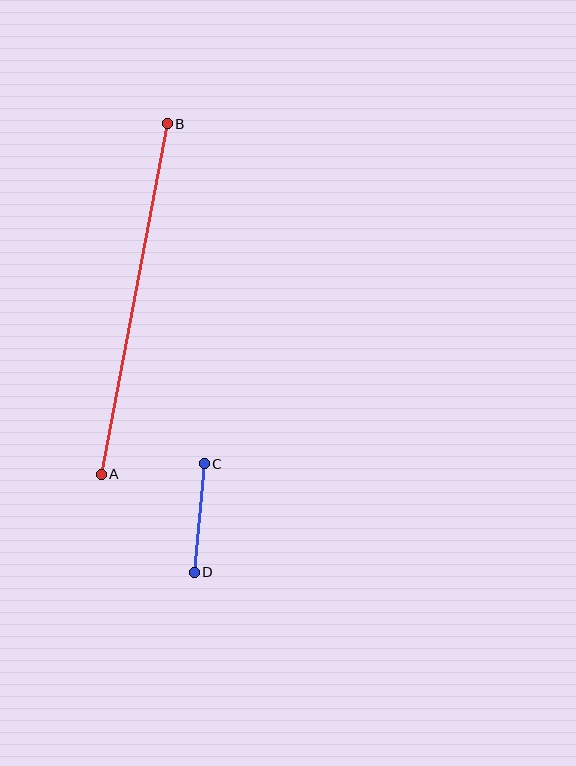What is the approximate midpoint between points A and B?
The midpoint is at approximately (134, 299) pixels.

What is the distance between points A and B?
The distance is approximately 357 pixels.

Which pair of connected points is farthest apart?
Points A and B are farthest apart.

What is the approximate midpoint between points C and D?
The midpoint is at approximately (199, 518) pixels.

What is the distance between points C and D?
The distance is approximately 109 pixels.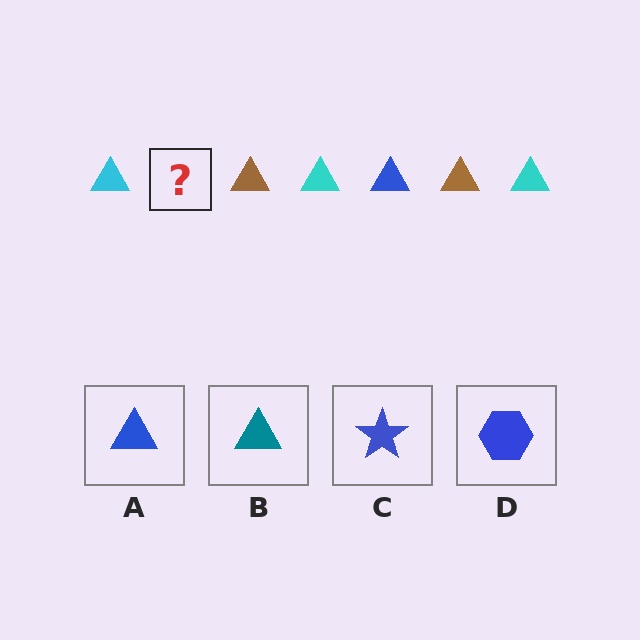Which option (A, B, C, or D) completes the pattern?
A.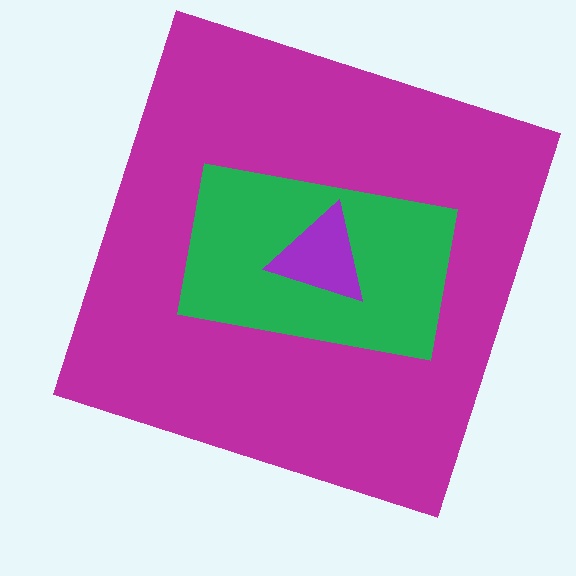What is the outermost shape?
The magenta square.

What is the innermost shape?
The purple triangle.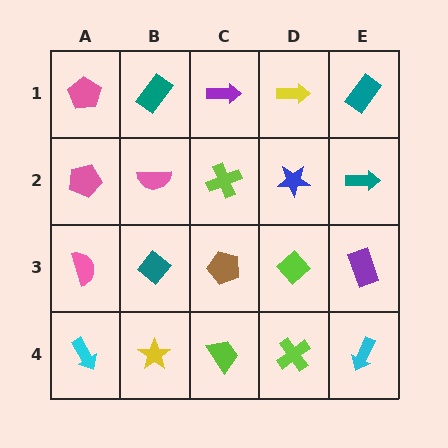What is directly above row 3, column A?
A pink pentagon.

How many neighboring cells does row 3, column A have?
3.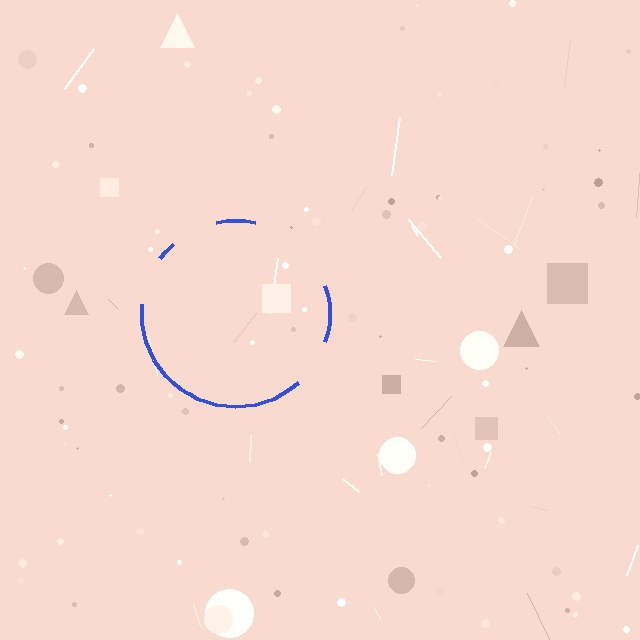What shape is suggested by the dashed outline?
The dashed outline suggests a circle.